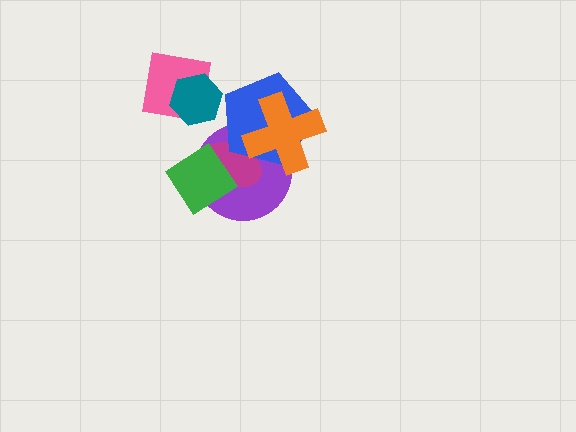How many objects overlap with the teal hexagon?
1 object overlaps with the teal hexagon.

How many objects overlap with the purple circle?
4 objects overlap with the purple circle.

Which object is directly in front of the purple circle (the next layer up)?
The magenta ellipse is directly in front of the purple circle.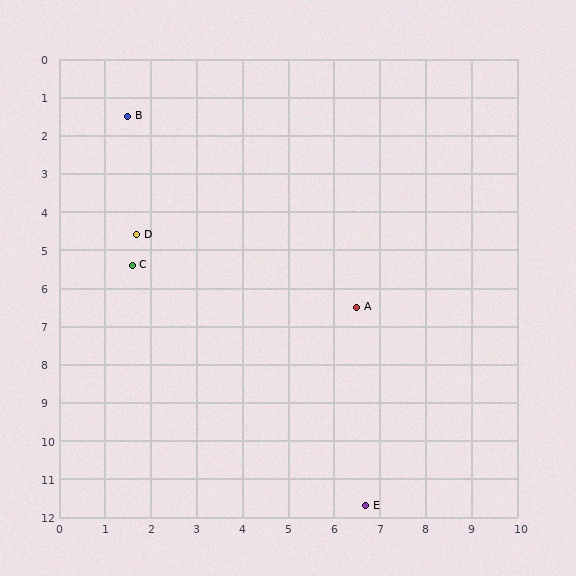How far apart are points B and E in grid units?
Points B and E are about 11.4 grid units apart.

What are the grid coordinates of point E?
Point E is at approximately (6.7, 11.7).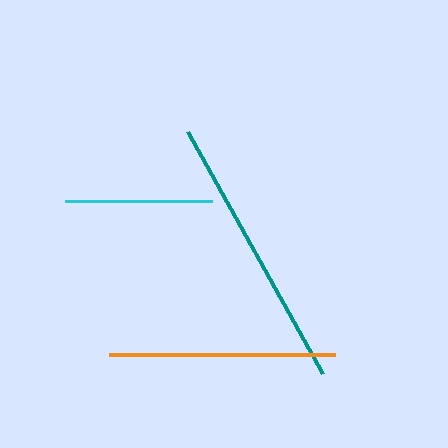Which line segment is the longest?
The teal line is the longest at approximately 278 pixels.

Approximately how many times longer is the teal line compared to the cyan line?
The teal line is approximately 1.9 times the length of the cyan line.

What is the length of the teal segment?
The teal segment is approximately 278 pixels long.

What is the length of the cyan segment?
The cyan segment is approximately 147 pixels long.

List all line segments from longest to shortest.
From longest to shortest: teal, orange, cyan.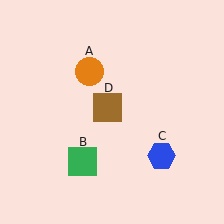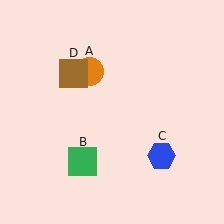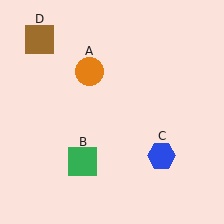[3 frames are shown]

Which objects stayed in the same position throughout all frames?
Orange circle (object A) and green square (object B) and blue hexagon (object C) remained stationary.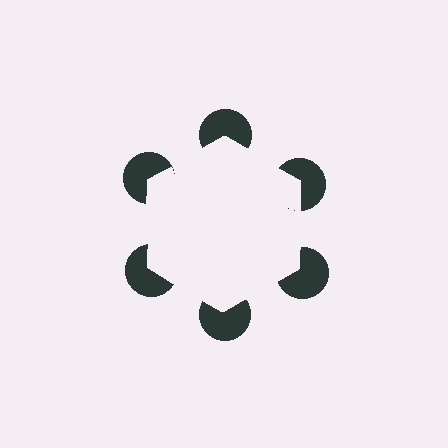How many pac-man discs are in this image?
There are 6 — one at each vertex of the illusory hexagon.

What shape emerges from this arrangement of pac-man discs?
An illusory hexagon — its edges are inferred from the aligned wedge cuts in the pac-man discs, not physically drawn.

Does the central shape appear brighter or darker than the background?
It typically appears slightly brighter than the background, even though no actual brightness change is drawn.